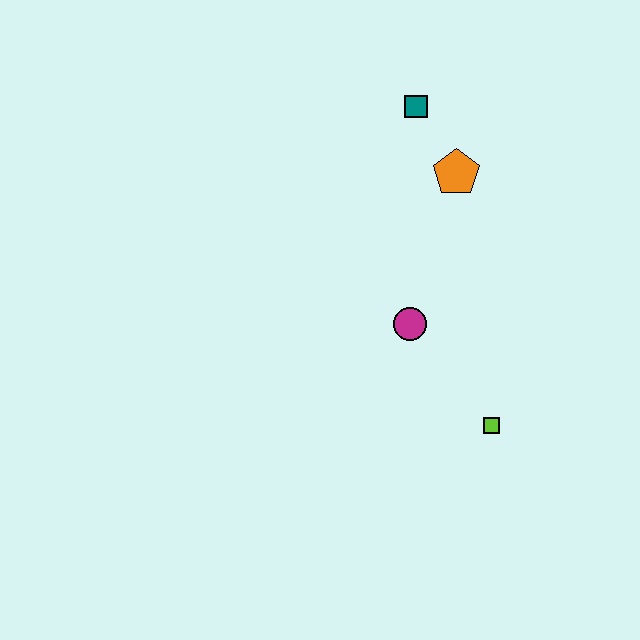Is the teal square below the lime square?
No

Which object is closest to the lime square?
The magenta circle is closest to the lime square.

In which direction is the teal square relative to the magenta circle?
The teal square is above the magenta circle.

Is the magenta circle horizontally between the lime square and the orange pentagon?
No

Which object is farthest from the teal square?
The lime square is farthest from the teal square.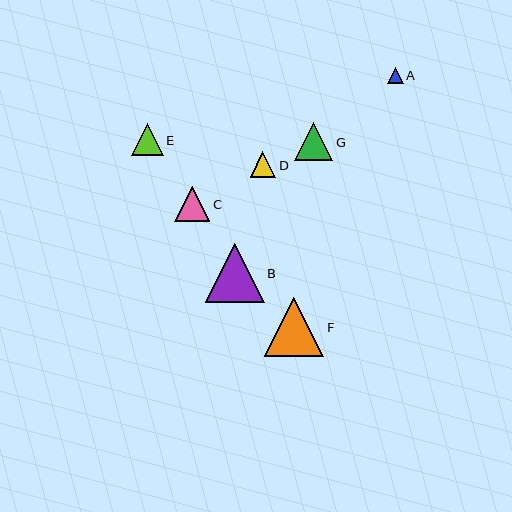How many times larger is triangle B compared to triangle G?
Triangle B is approximately 1.6 times the size of triangle G.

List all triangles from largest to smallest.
From largest to smallest: F, B, G, C, E, D, A.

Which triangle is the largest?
Triangle F is the largest with a size of approximately 59 pixels.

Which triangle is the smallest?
Triangle A is the smallest with a size of approximately 16 pixels.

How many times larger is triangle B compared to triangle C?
Triangle B is approximately 1.7 times the size of triangle C.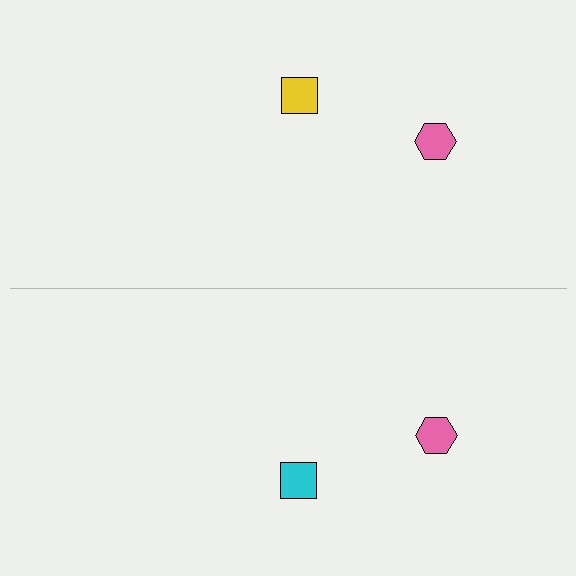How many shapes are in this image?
There are 4 shapes in this image.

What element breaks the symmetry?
The cyan square on the bottom side breaks the symmetry — its mirror counterpart is yellow.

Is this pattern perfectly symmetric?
No, the pattern is not perfectly symmetric. The cyan square on the bottom side breaks the symmetry — its mirror counterpart is yellow.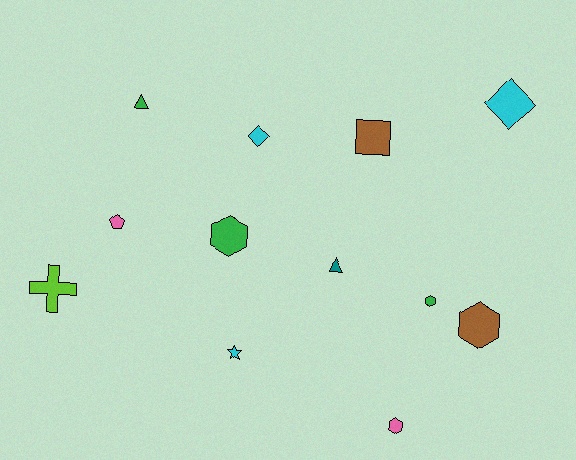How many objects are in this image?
There are 12 objects.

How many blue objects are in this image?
There are no blue objects.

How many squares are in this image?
There is 1 square.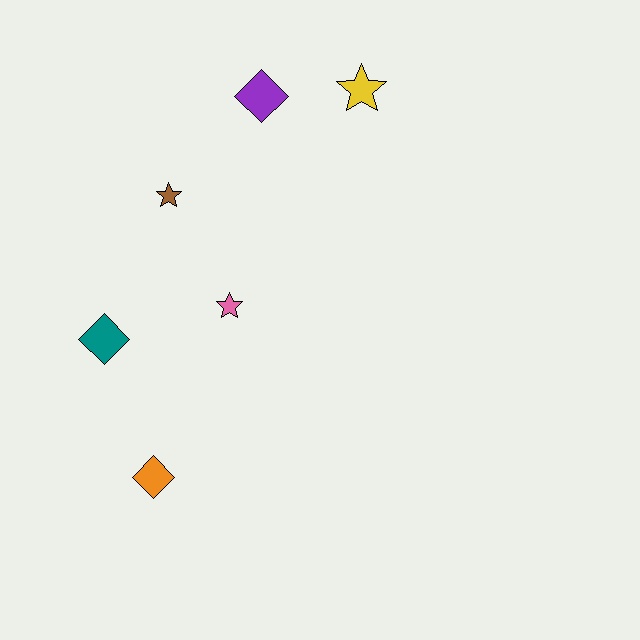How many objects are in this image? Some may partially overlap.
There are 6 objects.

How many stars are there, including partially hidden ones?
There are 3 stars.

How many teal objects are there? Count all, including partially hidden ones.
There is 1 teal object.